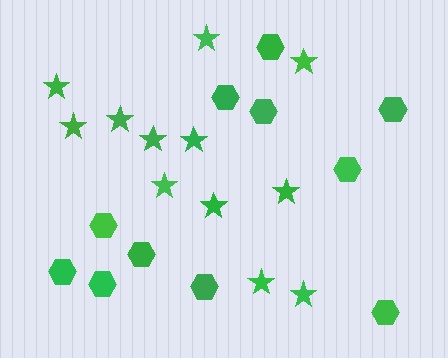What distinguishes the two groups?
There are 2 groups: one group of hexagons (11) and one group of stars (12).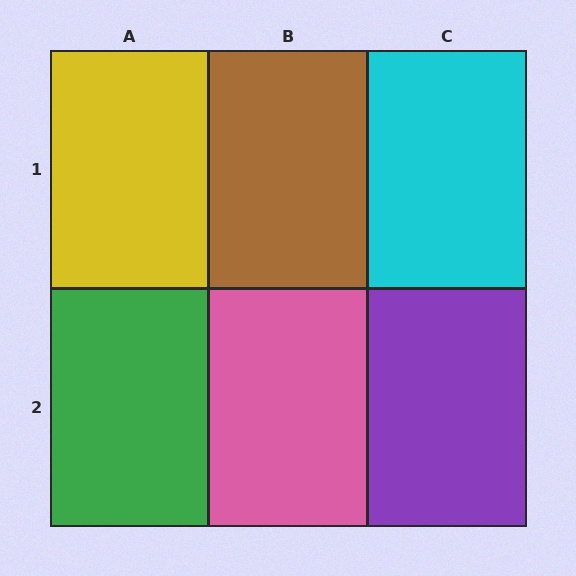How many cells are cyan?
1 cell is cyan.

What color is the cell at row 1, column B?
Brown.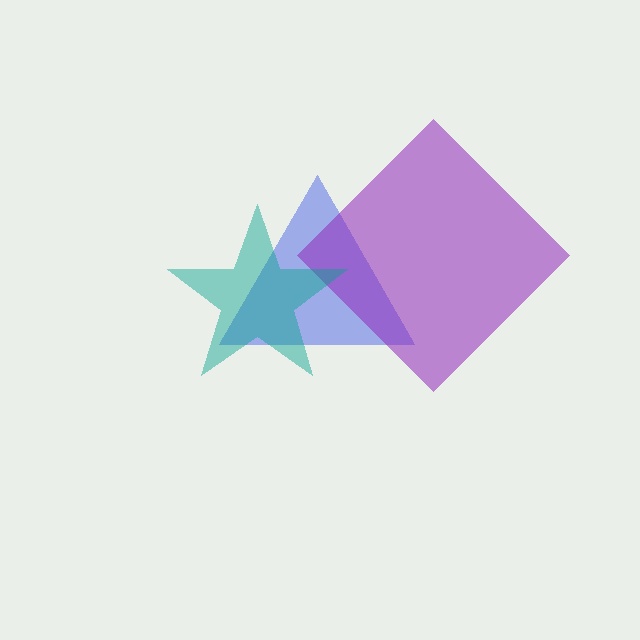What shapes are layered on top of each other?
The layered shapes are: a blue triangle, a purple diamond, a teal star.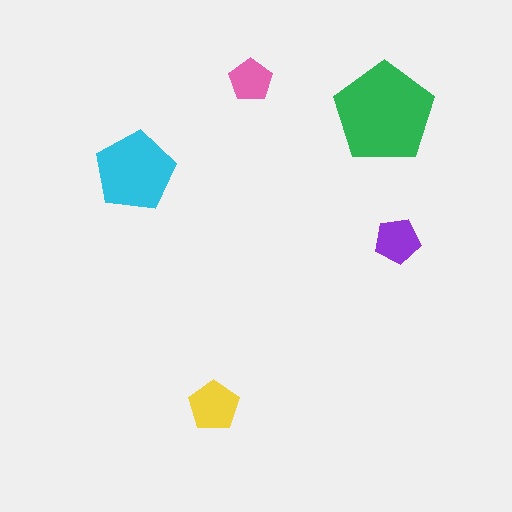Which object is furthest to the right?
The purple pentagon is rightmost.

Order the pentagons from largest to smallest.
the green one, the cyan one, the yellow one, the purple one, the pink one.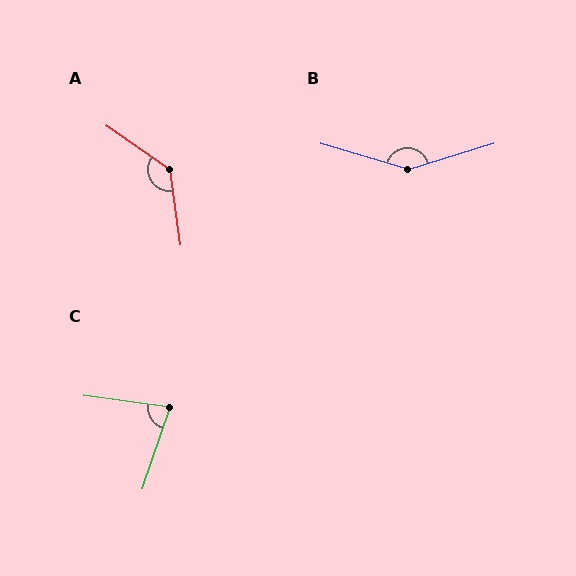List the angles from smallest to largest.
C (79°), A (133°), B (146°).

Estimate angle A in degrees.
Approximately 133 degrees.